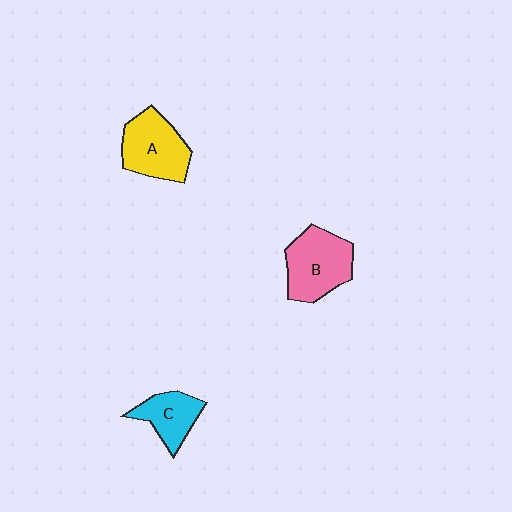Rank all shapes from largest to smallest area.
From largest to smallest: B (pink), A (yellow), C (cyan).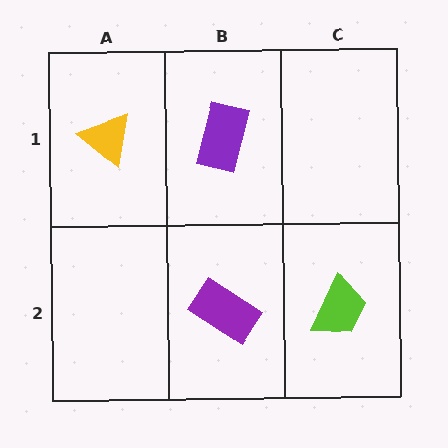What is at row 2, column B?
A purple rectangle.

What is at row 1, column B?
A purple rectangle.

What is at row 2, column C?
A lime trapezoid.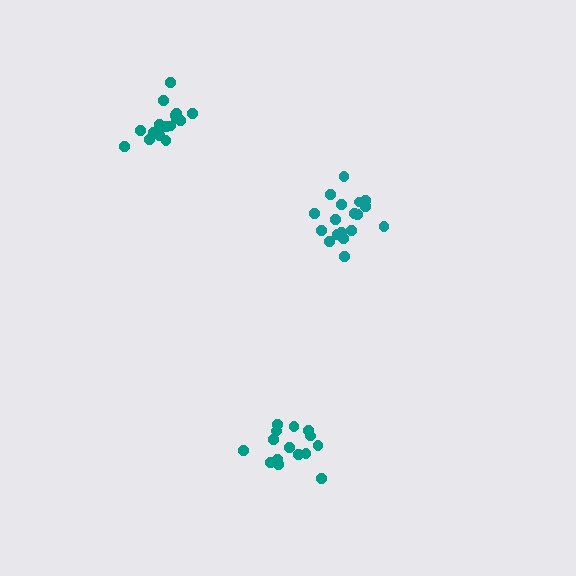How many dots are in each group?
Group 1: 17 dots, Group 2: 15 dots, Group 3: 20 dots (52 total).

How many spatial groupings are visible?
There are 3 spatial groupings.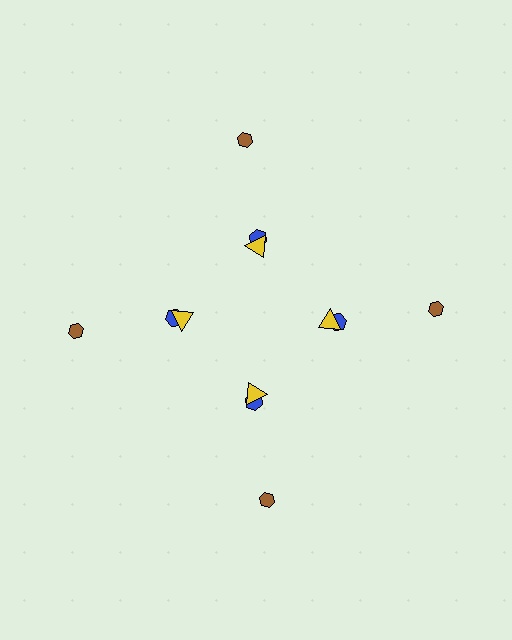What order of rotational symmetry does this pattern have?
This pattern has 4-fold rotational symmetry.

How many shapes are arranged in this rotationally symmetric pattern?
There are 12 shapes, arranged in 4 groups of 3.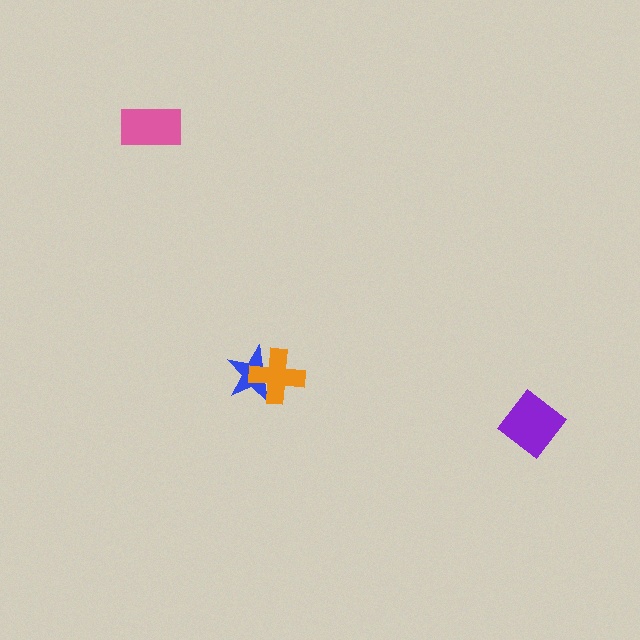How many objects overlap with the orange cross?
1 object overlaps with the orange cross.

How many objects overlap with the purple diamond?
0 objects overlap with the purple diamond.